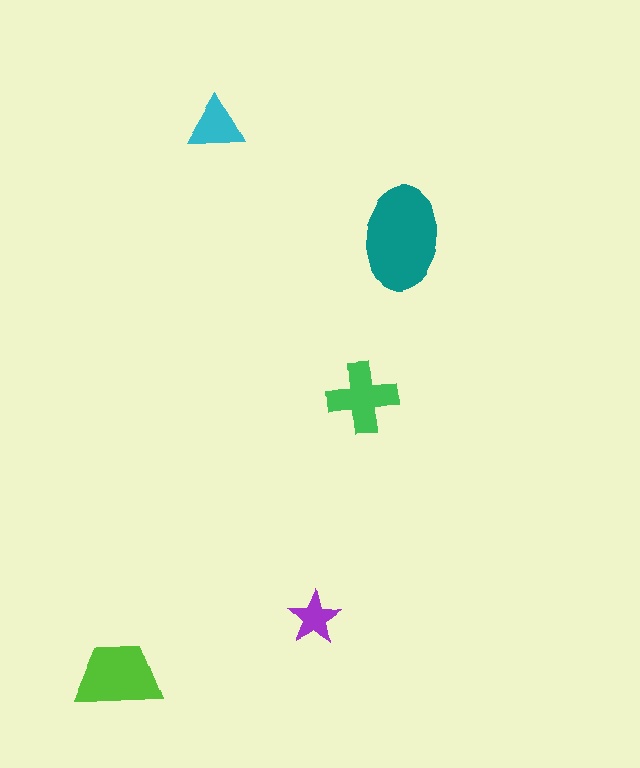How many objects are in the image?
There are 5 objects in the image.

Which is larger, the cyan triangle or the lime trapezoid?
The lime trapezoid.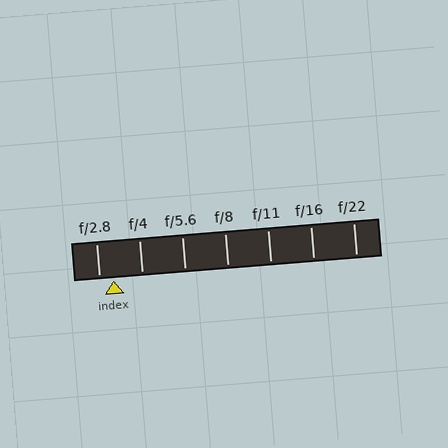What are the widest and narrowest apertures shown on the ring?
The widest aperture shown is f/2.8 and the narrowest is f/22.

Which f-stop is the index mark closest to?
The index mark is closest to f/2.8.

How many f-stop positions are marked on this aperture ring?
There are 7 f-stop positions marked.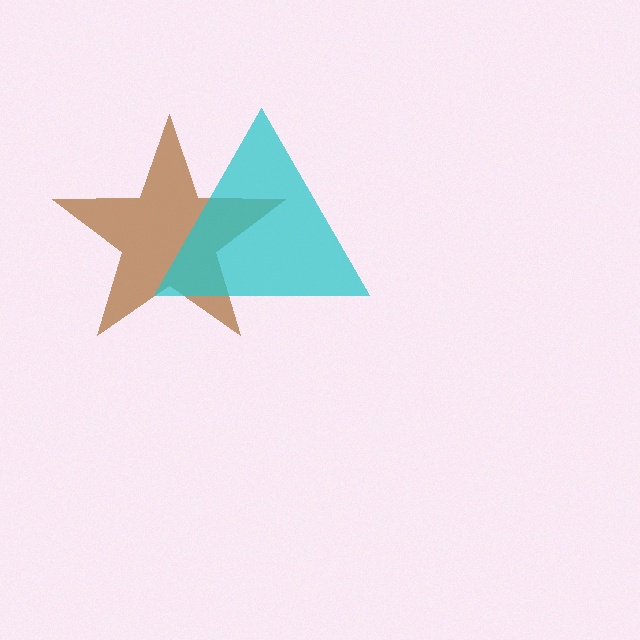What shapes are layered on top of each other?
The layered shapes are: a brown star, a cyan triangle.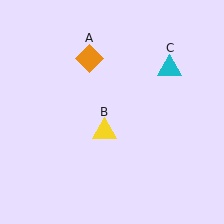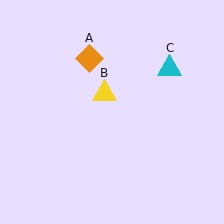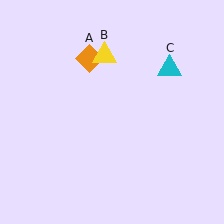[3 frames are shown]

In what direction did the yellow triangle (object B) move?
The yellow triangle (object B) moved up.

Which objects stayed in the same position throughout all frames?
Orange diamond (object A) and cyan triangle (object C) remained stationary.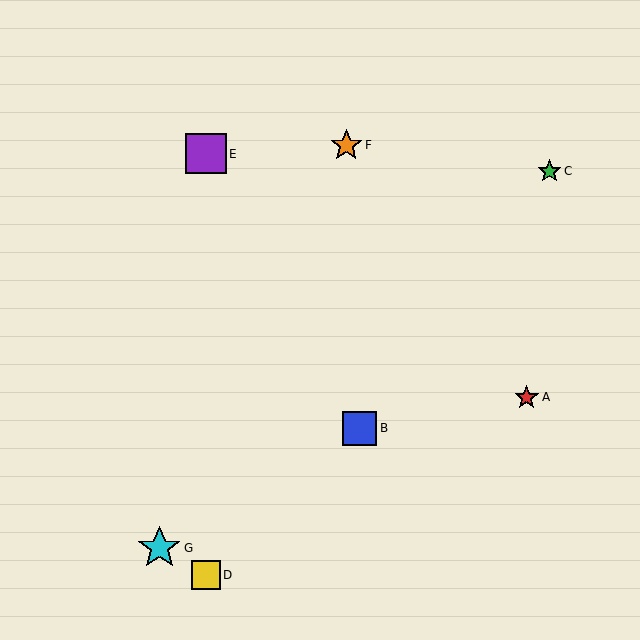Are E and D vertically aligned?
Yes, both are at x≈206.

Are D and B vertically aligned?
No, D is at x≈206 and B is at x≈360.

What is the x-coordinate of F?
Object F is at x≈346.